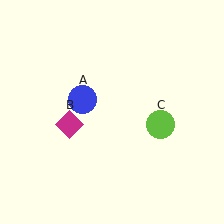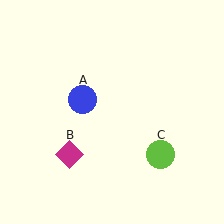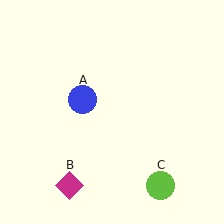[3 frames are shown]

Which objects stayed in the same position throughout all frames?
Blue circle (object A) remained stationary.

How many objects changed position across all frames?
2 objects changed position: magenta diamond (object B), lime circle (object C).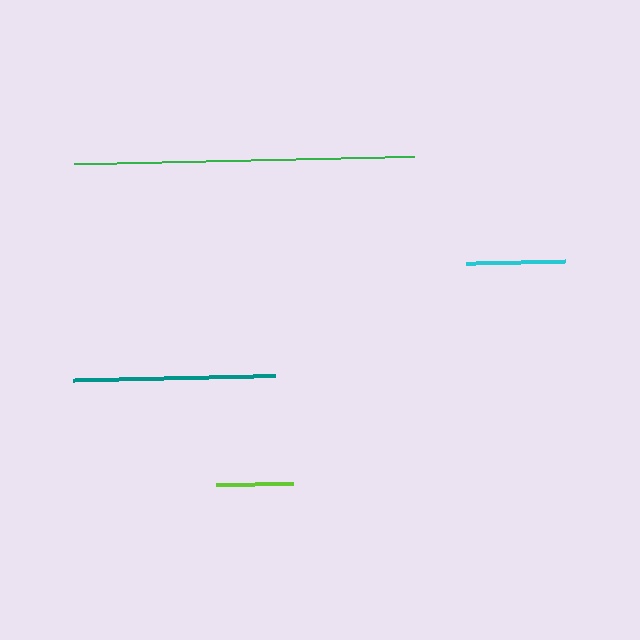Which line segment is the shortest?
The lime line is the shortest at approximately 77 pixels.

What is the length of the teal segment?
The teal segment is approximately 202 pixels long.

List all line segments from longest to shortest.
From longest to shortest: green, teal, cyan, lime.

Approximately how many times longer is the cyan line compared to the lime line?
The cyan line is approximately 1.3 times the length of the lime line.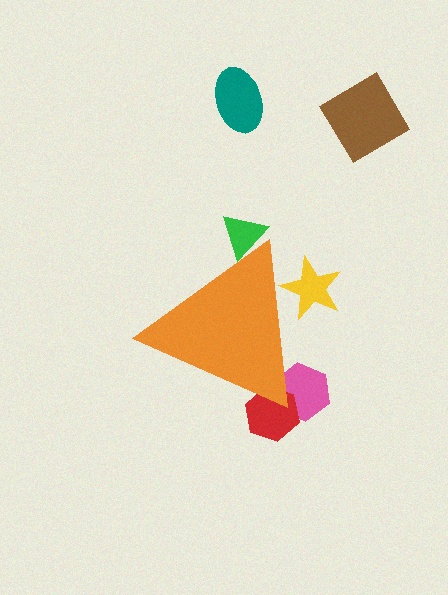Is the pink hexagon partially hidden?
Yes, the pink hexagon is partially hidden behind the orange triangle.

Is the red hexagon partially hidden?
Yes, the red hexagon is partially hidden behind the orange triangle.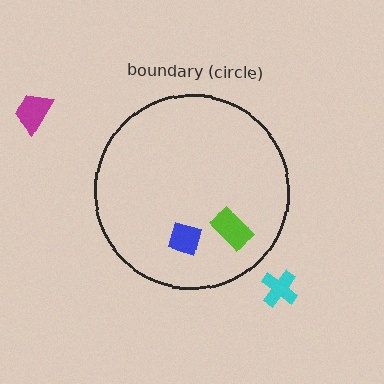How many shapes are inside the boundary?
2 inside, 2 outside.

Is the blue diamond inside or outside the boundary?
Inside.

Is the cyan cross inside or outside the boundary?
Outside.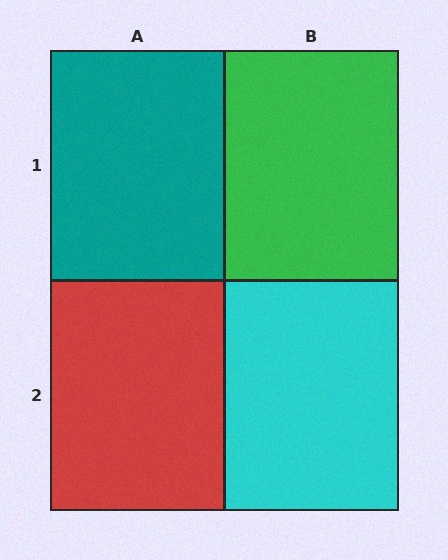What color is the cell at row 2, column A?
Red.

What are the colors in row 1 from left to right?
Teal, green.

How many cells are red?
1 cell is red.